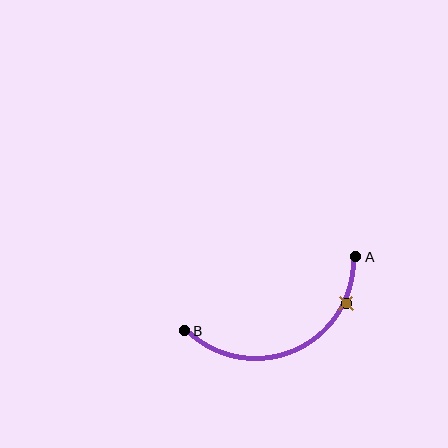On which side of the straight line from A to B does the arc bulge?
The arc bulges below the straight line connecting A and B.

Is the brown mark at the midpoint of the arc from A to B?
No. The brown mark lies on the arc but is closer to endpoint A. The arc midpoint would be at the point on the curve equidistant along the arc from both A and B.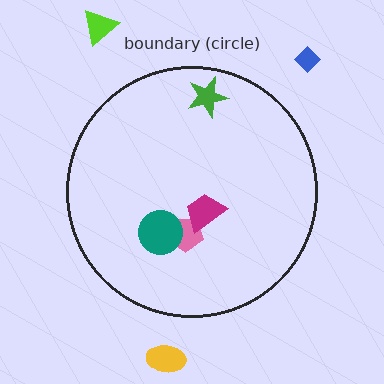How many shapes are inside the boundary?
4 inside, 3 outside.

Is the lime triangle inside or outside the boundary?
Outside.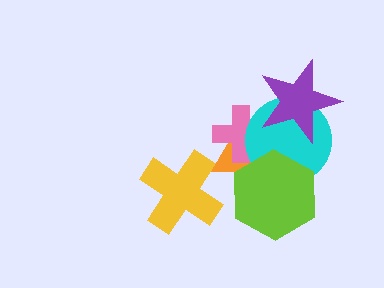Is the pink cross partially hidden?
Yes, it is partially covered by another shape.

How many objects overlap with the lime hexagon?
2 objects overlap with the lime hexagon.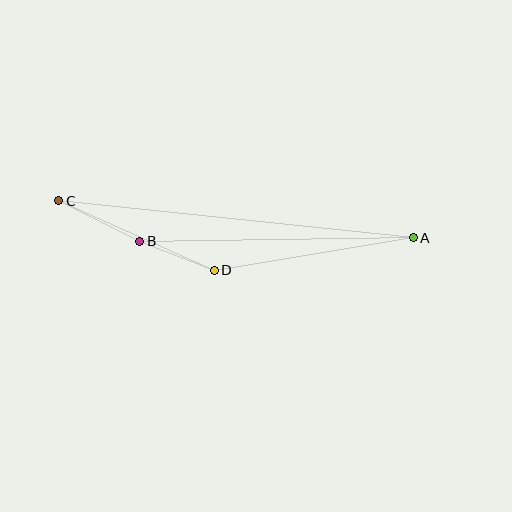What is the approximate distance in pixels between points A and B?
The distance between A and B is approximately 273 pixels.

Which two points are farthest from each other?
Points A and C are farthest from each other.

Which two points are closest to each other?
Points B and D are closest to each other.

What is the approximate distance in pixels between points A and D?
The distance between A and D is approximately 201 pixels.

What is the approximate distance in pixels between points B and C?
The distance between B and C is approximately 91 pixels.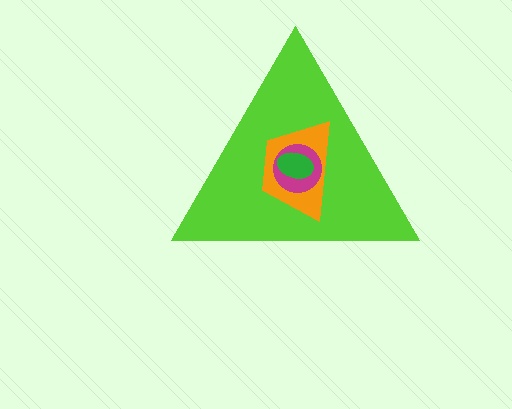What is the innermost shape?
The green ellipse.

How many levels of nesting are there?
4.